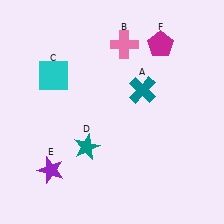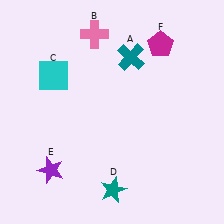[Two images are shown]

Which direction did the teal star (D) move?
The teal star (D) moved down.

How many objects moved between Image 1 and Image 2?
3 objects moved between the two images.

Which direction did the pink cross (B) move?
The pink cross (B) moved left.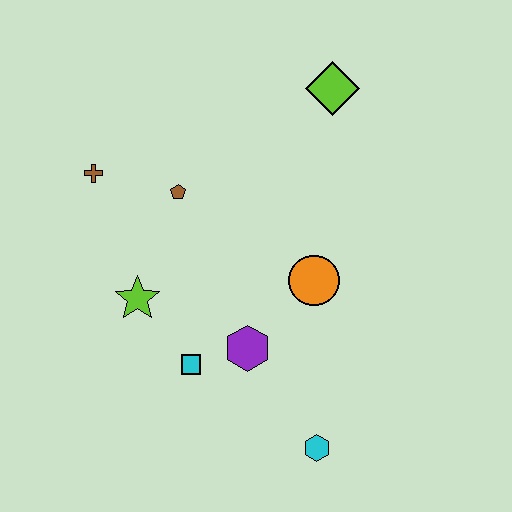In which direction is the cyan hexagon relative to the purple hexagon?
The cyan hexagon is below the purple hexagon.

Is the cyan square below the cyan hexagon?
No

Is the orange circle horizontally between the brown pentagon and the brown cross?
No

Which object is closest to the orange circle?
The purple hexagon is closest to the orange circle.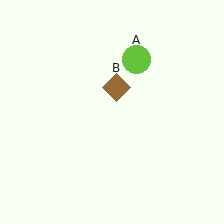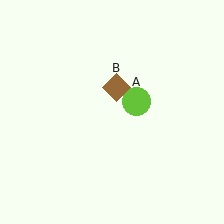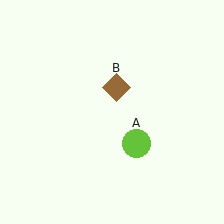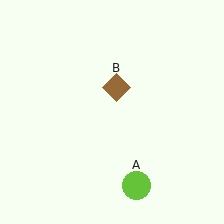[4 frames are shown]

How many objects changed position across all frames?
1 object changed position: lime circle (object A).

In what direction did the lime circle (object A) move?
The lime circle (object A) moved down.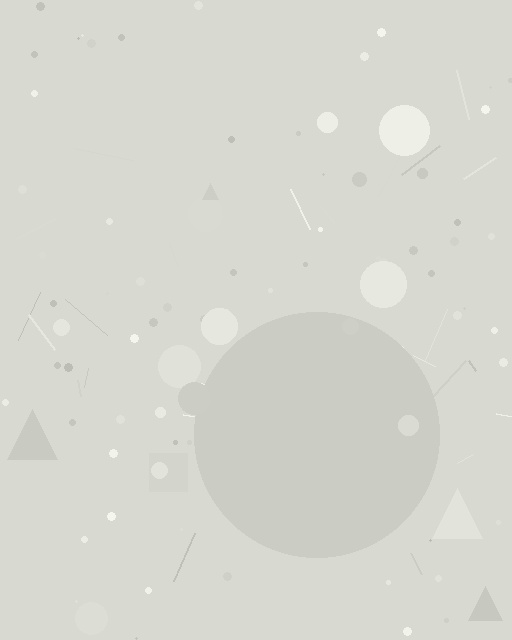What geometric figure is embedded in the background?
A circle is embedded in the background.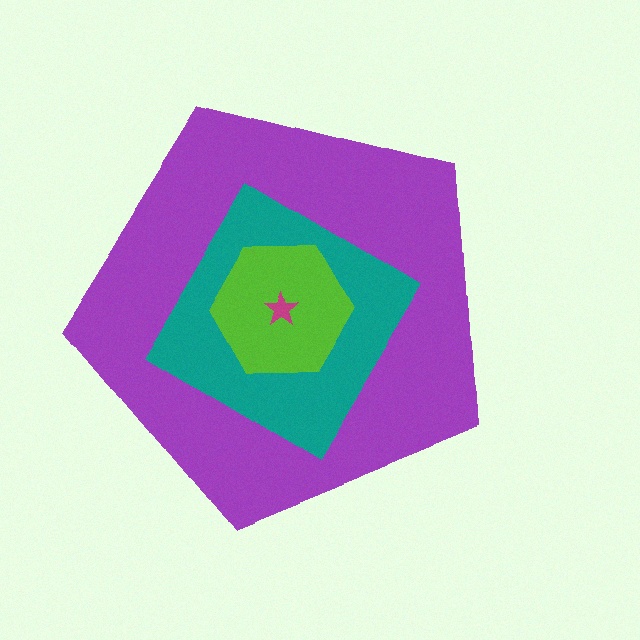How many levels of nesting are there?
4.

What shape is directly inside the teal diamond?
The lime hexagon.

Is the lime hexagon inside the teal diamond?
Yes.